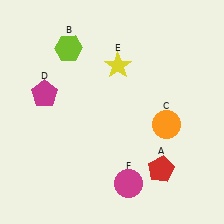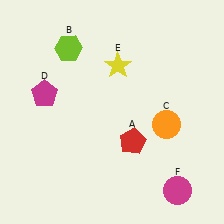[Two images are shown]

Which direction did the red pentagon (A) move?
The red pentagon (A) moved left.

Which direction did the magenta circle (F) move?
The magenta circle (F) moved right.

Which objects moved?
The objects that moved are: the red pentagon (A), the magenta circle (F).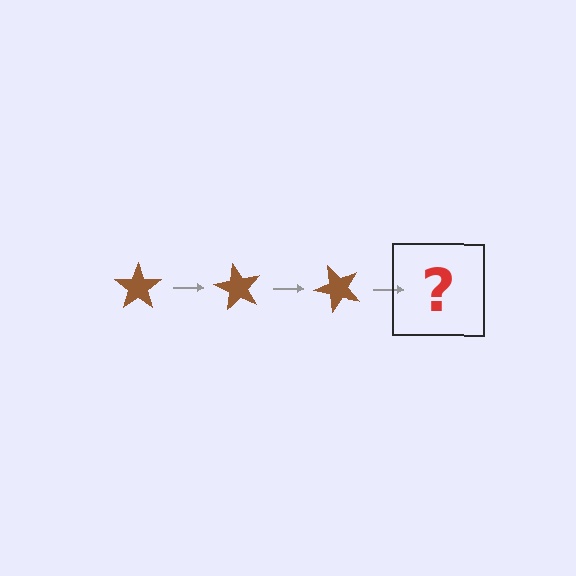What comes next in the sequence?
The next element should be a brown star rotated 180 degrees.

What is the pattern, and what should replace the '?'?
The pattern is that the star rotates 60 degrees each step. The '?' should be a brown star rotated 180 degrees.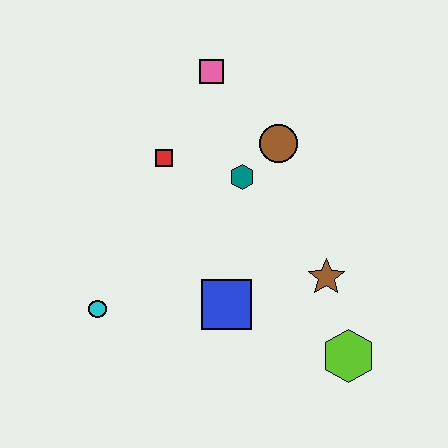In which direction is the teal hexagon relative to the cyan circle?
The teal hexagon is to the right of the cyan circle.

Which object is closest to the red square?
The teal hexagon is closest to the red square.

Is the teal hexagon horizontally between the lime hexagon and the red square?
Yes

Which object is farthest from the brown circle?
The cyan circle is farthest from the brown circle.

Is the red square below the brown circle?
Yes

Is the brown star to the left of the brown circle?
No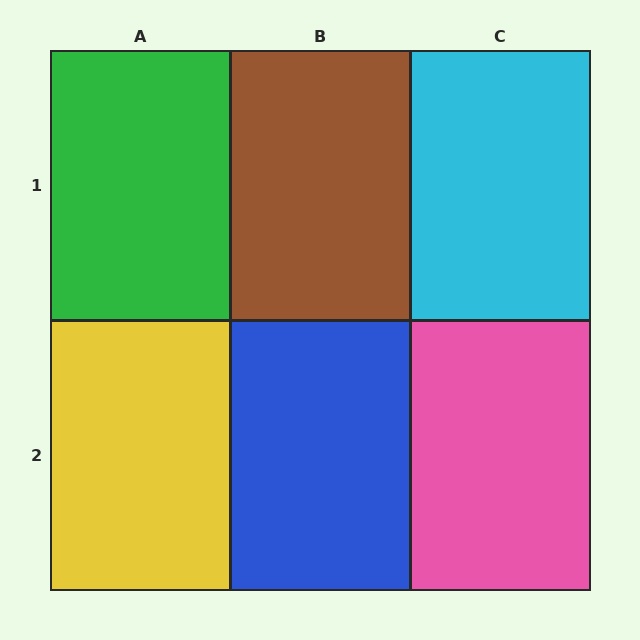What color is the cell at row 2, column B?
Blue.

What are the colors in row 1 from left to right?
Green, brown, cyan.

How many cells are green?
1 cell is green.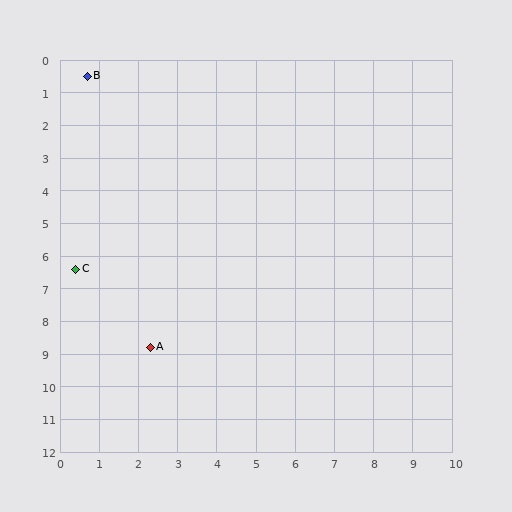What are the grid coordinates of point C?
Point C is at approximately (0.4, 6.4).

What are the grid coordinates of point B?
Point B is at approximately (0.7, 0.5).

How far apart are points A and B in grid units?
Points A and B are about 8.5 grid units apart.